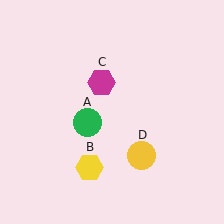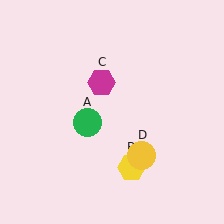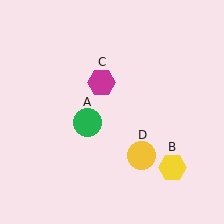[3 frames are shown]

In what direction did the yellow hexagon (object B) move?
The yellow hexagon (object B) moved right.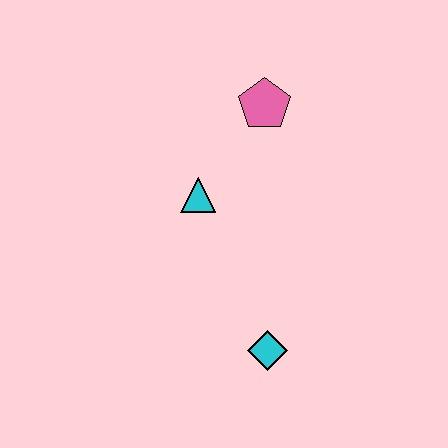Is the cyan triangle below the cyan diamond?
No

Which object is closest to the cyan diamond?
The cyan triangle is closest to the cyan diamond.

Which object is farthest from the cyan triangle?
The cyan diamond is farthest from the cyan triangle.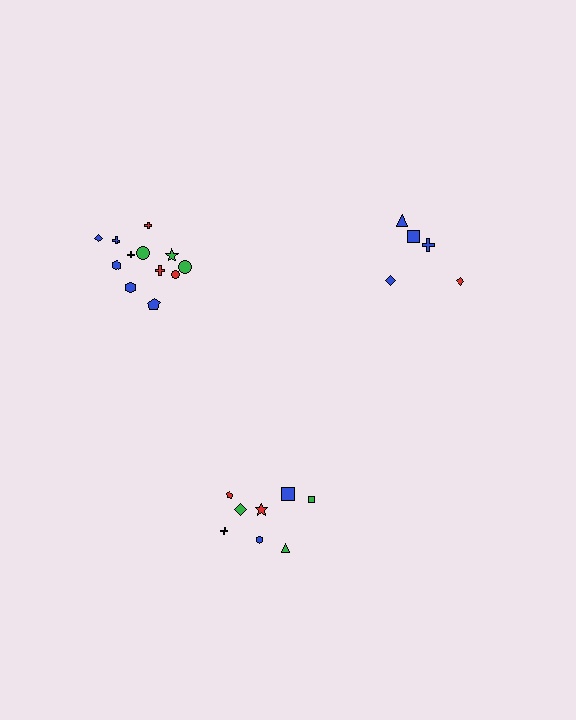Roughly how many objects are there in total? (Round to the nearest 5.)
Roughly 25 objects in total.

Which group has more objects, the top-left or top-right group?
The top-left group.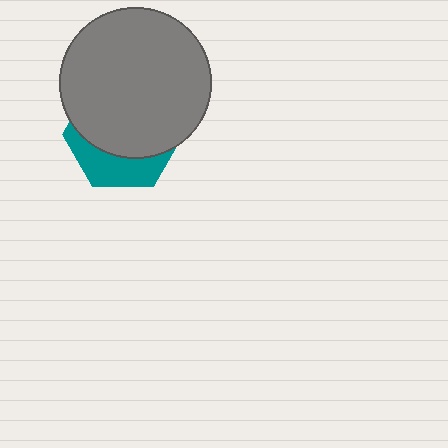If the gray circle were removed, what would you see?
You would see the complete teal hexagon.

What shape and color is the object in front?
The object in front is a gray circle.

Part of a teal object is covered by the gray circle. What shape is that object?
It is a hexagon.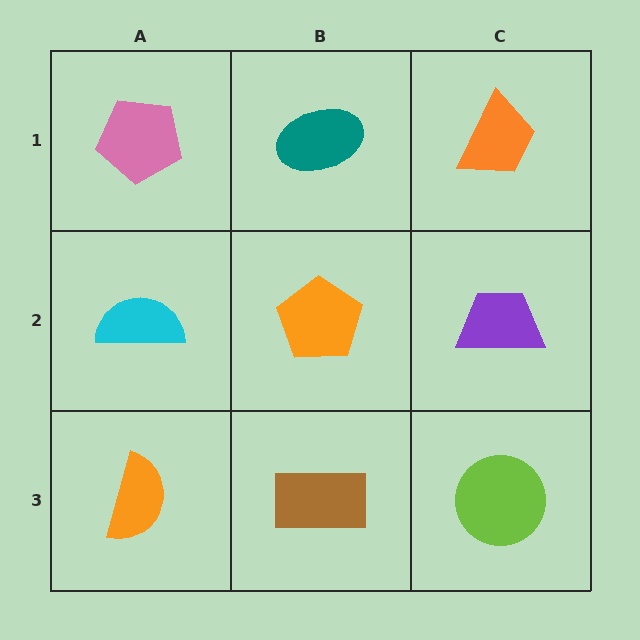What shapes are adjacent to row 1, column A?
A cyan semicircle (row 2, column A), a teal ellipse (row 1, column B).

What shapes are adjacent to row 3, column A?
A cyan semicircle (row 2, column A), a brown rectangle (row 3, column B).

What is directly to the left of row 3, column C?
A brown rectangle.